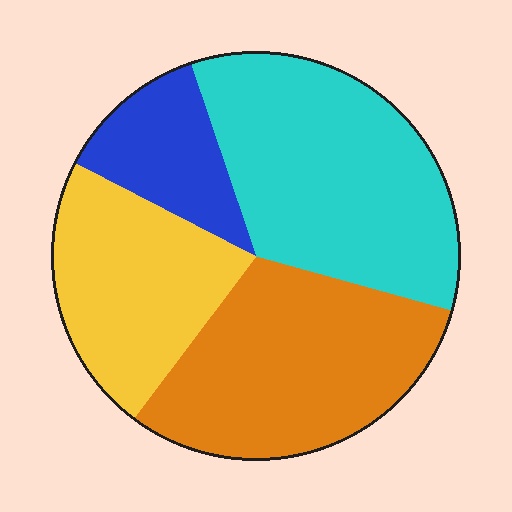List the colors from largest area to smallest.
From largest to smallest: cyan, orange, yellow, blue.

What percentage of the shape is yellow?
Yellow covers roughly 20% of the shape.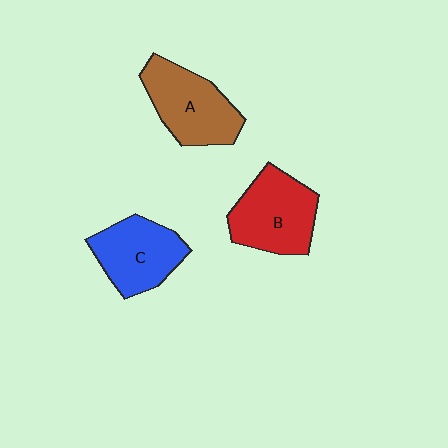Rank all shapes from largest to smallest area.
From largest to smallest: B (red), A (brown), C (blue).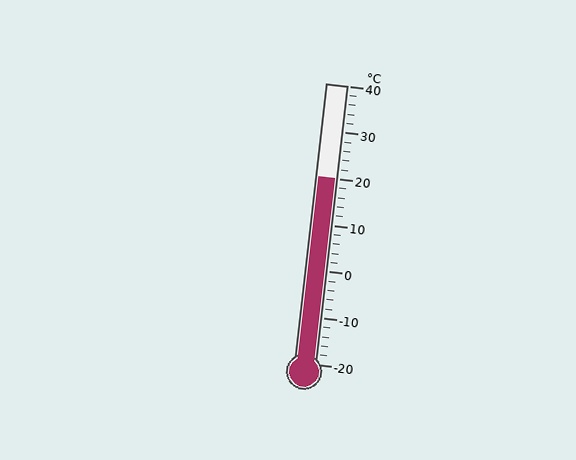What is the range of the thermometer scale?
The thermometer scale ranges from -20°C to 40°C.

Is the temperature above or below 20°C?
The temperature is at 20°C.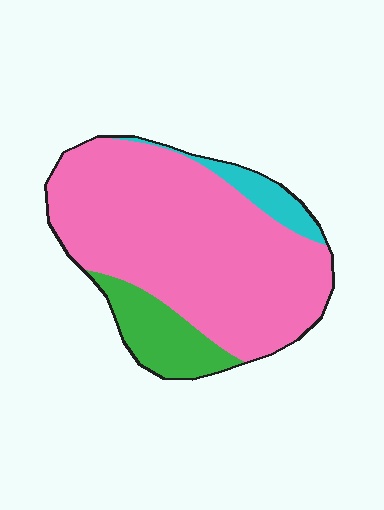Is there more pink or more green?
Pink.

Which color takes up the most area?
Pink, at roughly 80%.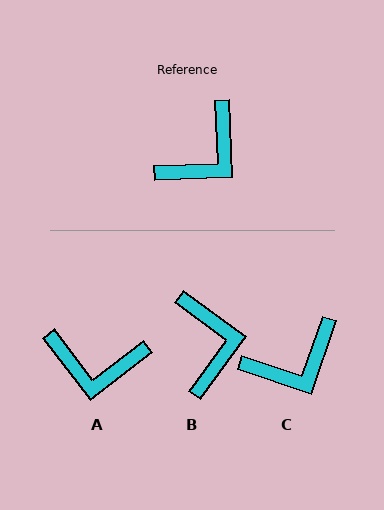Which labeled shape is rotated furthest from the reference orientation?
A, about 55 degrees away.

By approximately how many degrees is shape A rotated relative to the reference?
Approximately 55 degrees clockwise.